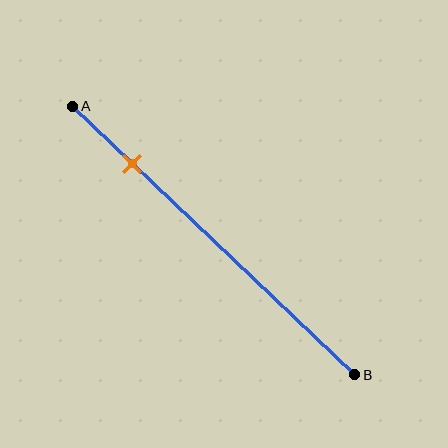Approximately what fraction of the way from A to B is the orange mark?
The orange mark is approximately 20% of the way from A to B.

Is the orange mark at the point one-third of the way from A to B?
No, the mark is at about 20% from A, not at the 33% one-third point.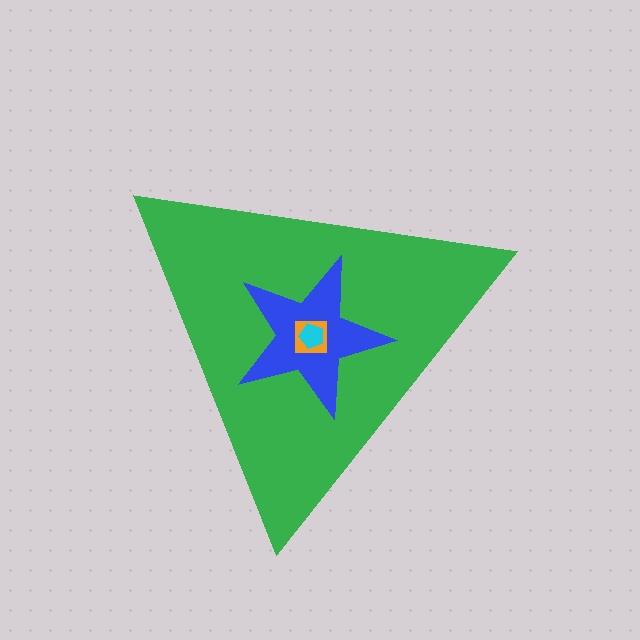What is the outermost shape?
The green triangle.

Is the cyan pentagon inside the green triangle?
Yes.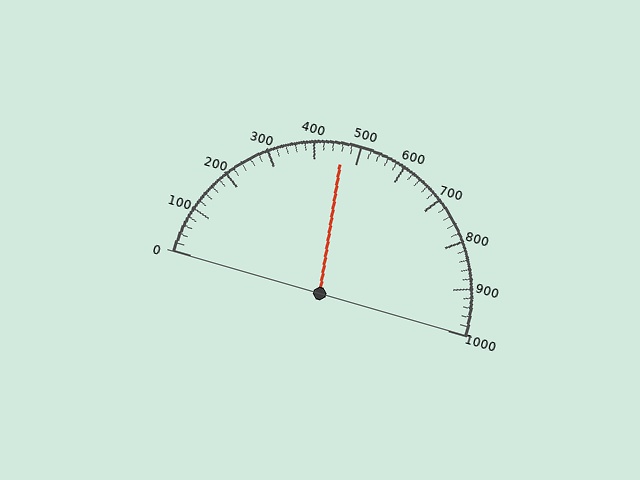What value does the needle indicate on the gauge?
The needle indicates approximately 460.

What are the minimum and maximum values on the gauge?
The gauge ranges from 0 to 1000.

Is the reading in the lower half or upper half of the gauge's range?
The reading is in the lower half of the range (0 to 1000).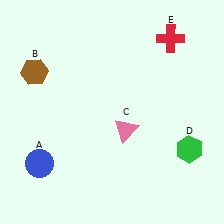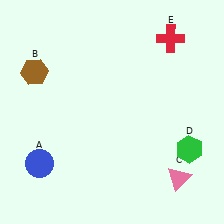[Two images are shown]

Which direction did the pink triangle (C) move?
The pink triangle (C) moved right.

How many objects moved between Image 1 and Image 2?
1 object moved between the two images.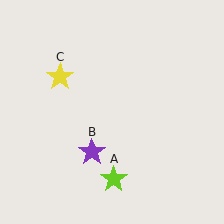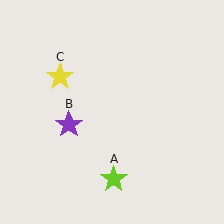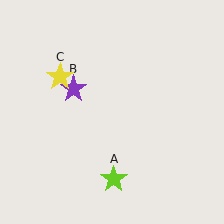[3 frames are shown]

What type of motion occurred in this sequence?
The purple star (object B) rotated clockwise around the center of the scene.